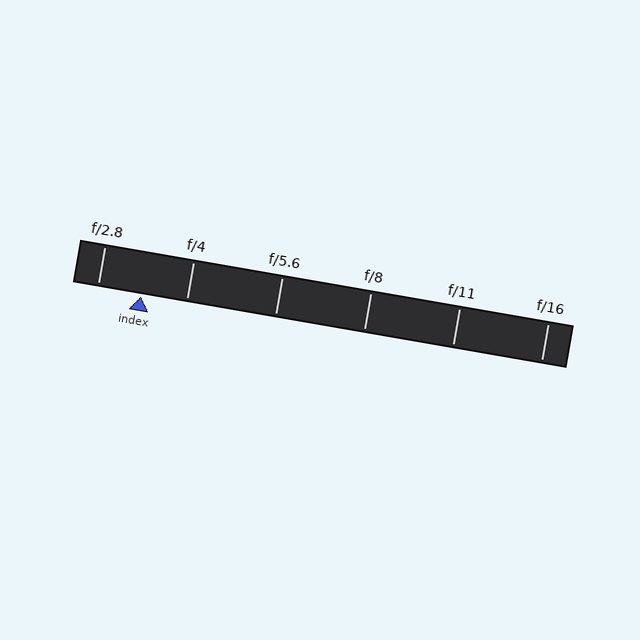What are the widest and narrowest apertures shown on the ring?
The widest aperture shown is f/2.8 and the narrowest is f/16.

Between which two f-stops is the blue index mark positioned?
The index mark is between f/2.8 and f/4.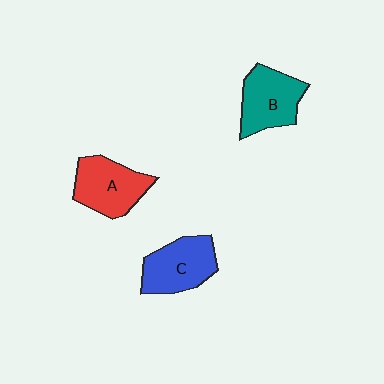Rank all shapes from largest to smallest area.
From largest to smallest: A (red), C (blue), B (teal).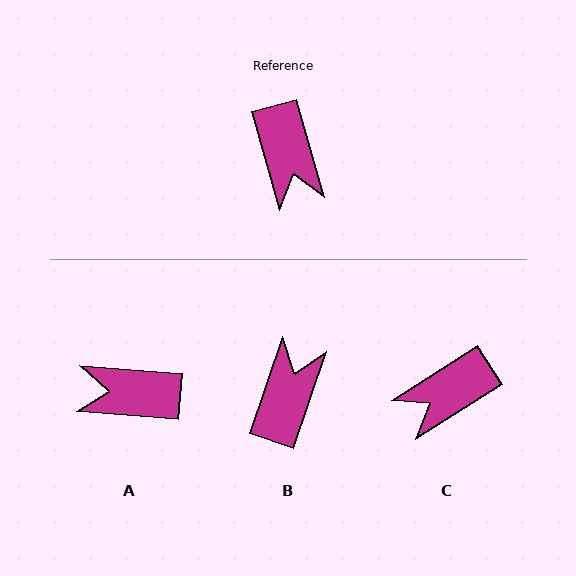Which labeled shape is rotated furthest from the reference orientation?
B, about 145 degrees away.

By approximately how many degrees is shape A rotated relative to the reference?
Approximately 110 degrees clockwise.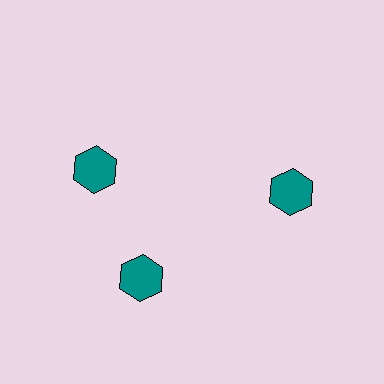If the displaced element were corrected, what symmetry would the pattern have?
It would have 3-fold rotational symmetry — the pattern would map onto itself every 120 degrees.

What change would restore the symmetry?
The symmetry would be restored by rotating it back into even spacing with its neighbors so that all 3 hexagons sit at equal angles and equal distance from the center.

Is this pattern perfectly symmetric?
No. The 3 teal hexagons are arranged in a ring, but one element near the 11 o'clock position is rotated out of alignment along the ring, breaking the 3-fold rotational symmetry.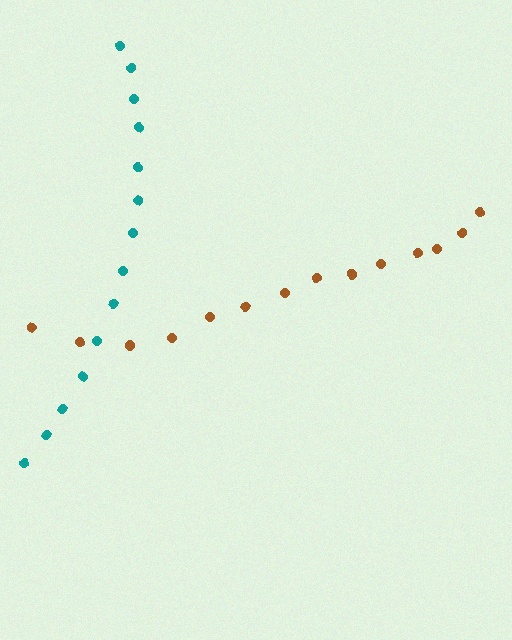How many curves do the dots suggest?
There are 2 distinct paths.